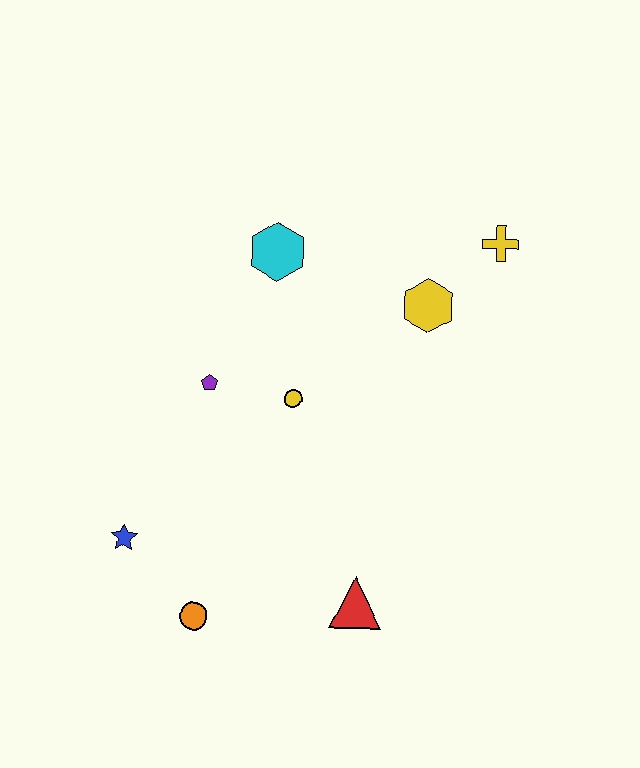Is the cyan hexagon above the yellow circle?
Yes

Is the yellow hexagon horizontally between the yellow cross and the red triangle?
Yes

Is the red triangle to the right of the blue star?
Yes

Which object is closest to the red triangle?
The orange circle is closest to the red triangle.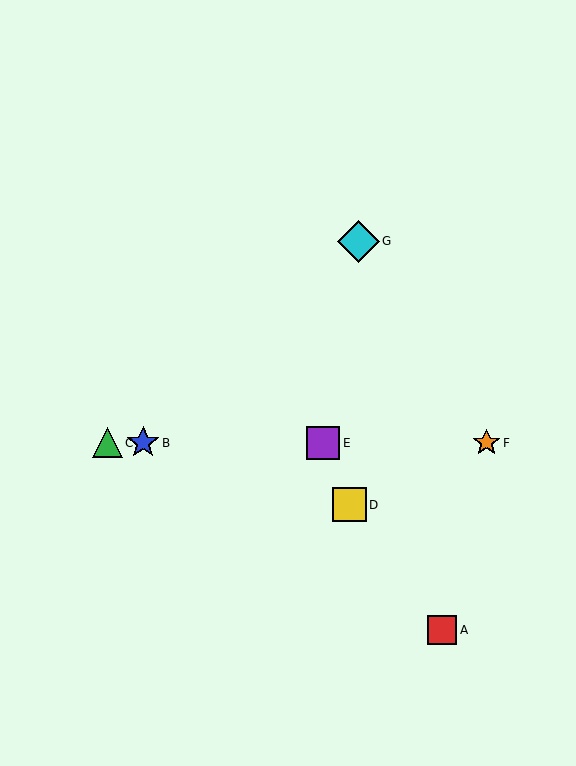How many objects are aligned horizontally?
4 objects (B, C, E, F) are aligned horizontally.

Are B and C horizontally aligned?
Yes, both are at y≈443.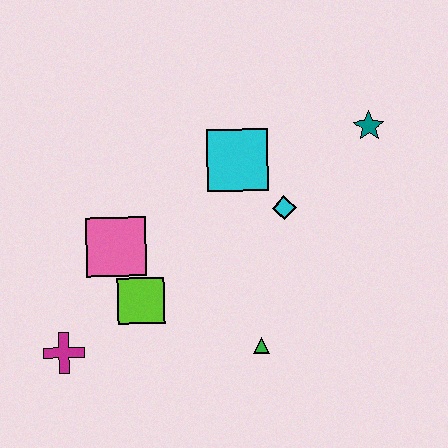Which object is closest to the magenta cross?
The lime square is closest to the magenta cross.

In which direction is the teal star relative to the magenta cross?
The teal star is to the right of the magenta cross.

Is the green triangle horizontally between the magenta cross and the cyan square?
No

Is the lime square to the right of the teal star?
No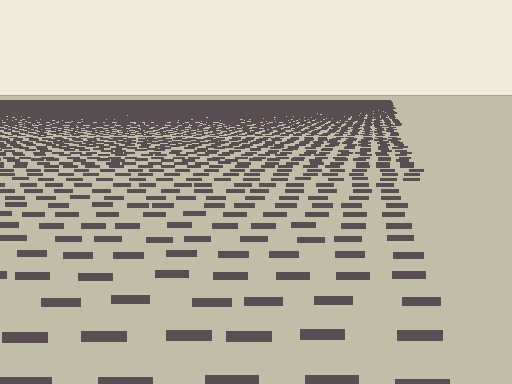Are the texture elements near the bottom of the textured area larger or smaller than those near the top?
Larger. Near the bottom, elements are closer to the viewer and appear at a bigger on-screen size.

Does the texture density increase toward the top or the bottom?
Density increases toward the top.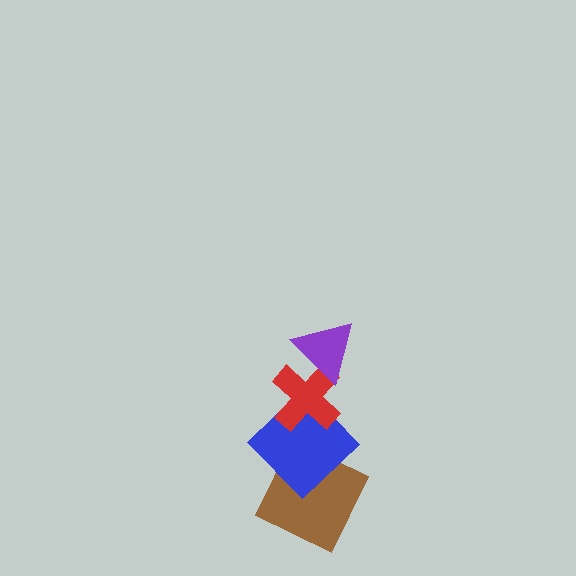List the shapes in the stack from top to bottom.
From top to bottom: the purple triangle, the red cross, the blue diamond, the brown square.